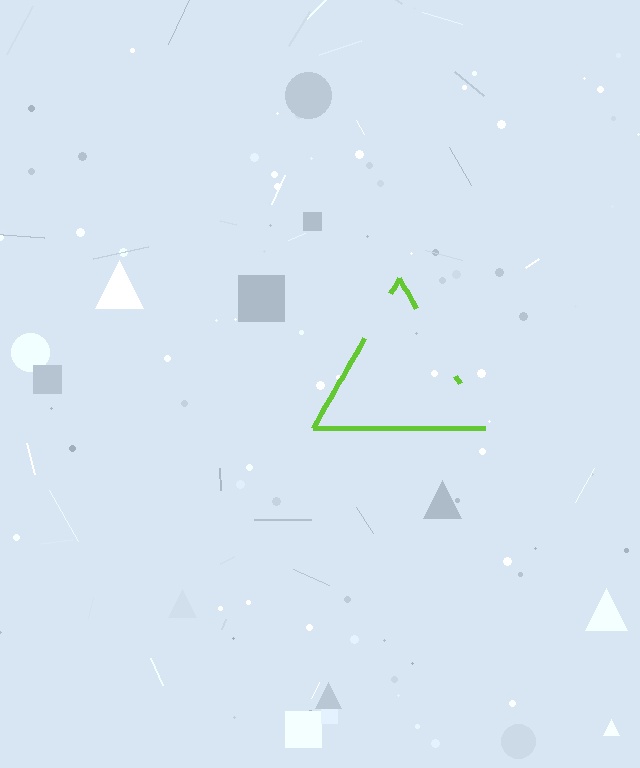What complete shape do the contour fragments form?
The contour fragments form a triangle.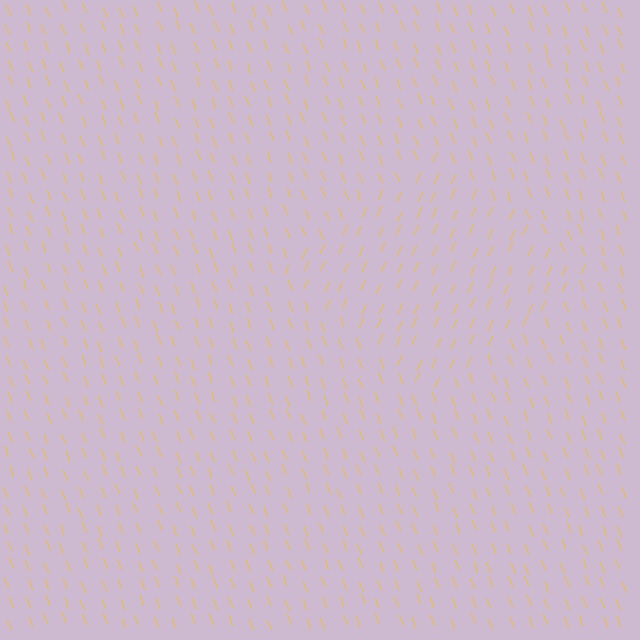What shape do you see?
I see a diamond.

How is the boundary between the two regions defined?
The boundary is defined purely by a change in line orientation (approximately 45 degrees difference). All lines are the same color and thickness.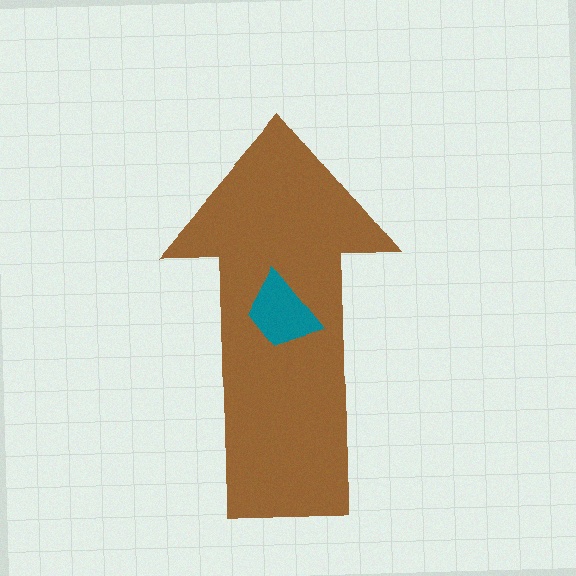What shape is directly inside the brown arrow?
The teal trapezoid.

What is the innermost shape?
The teal trapezoid.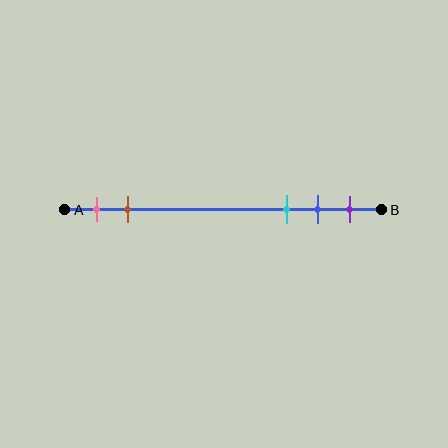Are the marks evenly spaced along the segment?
No, the marks are not evenly spaced.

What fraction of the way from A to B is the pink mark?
The pink mark is approximately 10% (0.1) of the way from A to B.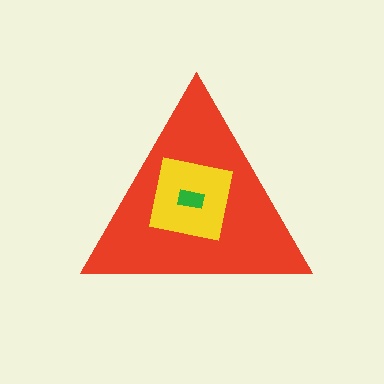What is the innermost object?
The green rectangle.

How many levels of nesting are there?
3.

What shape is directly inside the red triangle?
The yellow square.